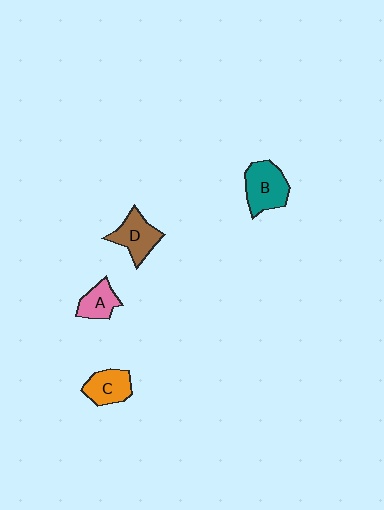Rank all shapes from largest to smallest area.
From largest to smallest: B (teal), D (brown), C (orange), A (pink).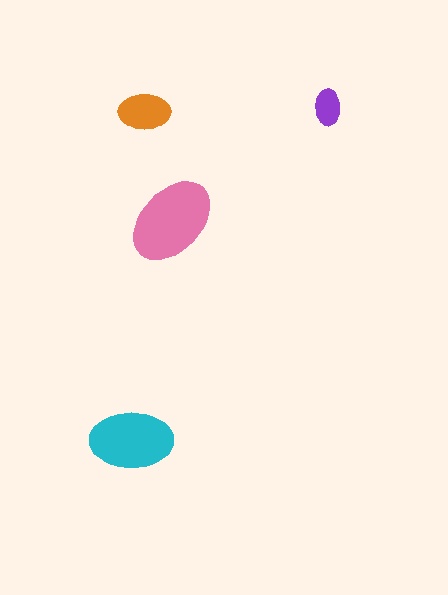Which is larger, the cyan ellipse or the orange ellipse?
The cyan one.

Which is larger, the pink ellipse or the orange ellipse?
The pink one.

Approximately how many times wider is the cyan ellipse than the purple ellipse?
About 2.5 times wider.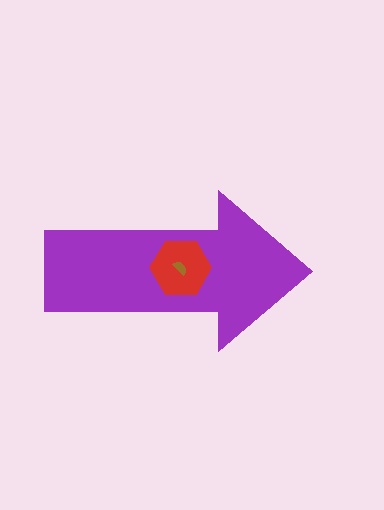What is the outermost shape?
The purple arrow.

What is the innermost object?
The brown semicircle.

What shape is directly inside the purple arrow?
The red hexagon.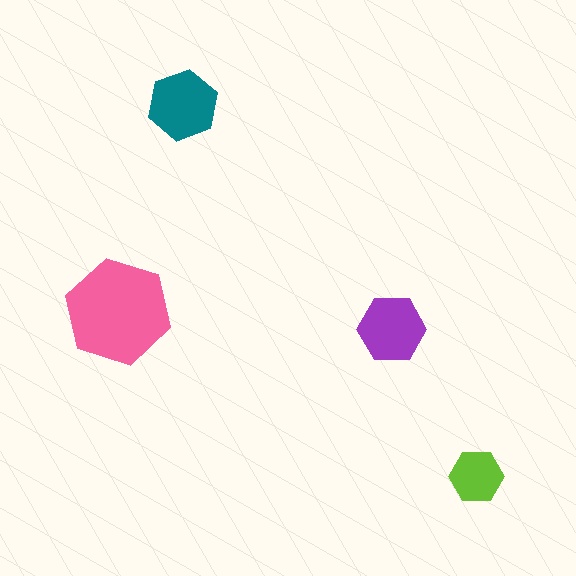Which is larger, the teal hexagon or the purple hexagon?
The teal one.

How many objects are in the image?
There are 4 objects in the image.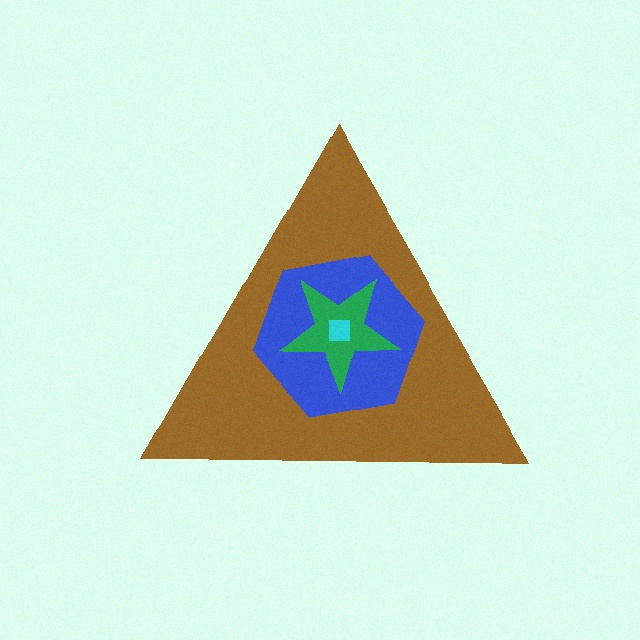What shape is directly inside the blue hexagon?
The green star.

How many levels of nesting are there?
4.